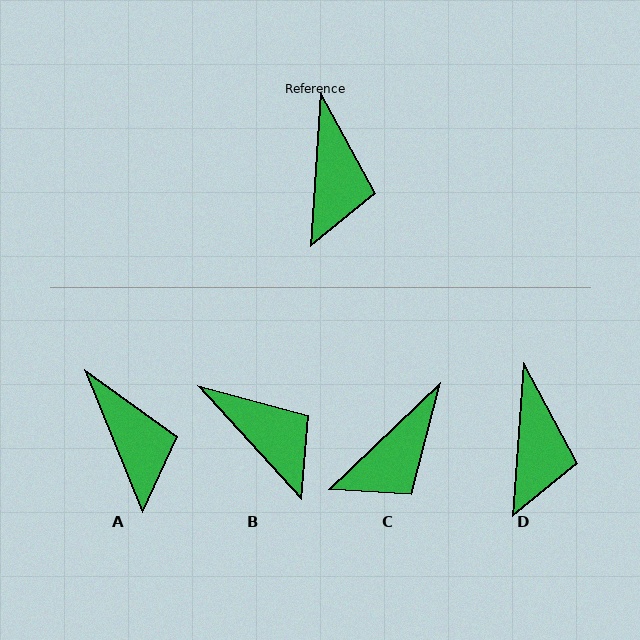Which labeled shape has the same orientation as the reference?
D.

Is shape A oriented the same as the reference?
No, it is off by about 26 degrees.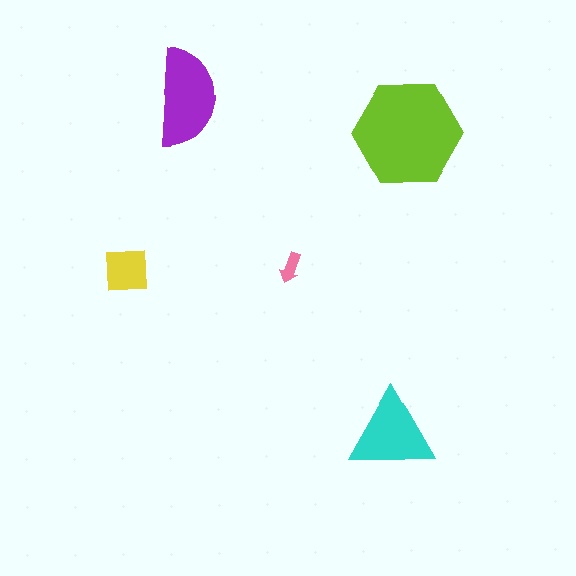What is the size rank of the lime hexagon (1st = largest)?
1st.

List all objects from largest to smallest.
The lime hexagon, the purple semicircle, the cyan triangle, the yellow square, the pink arrow.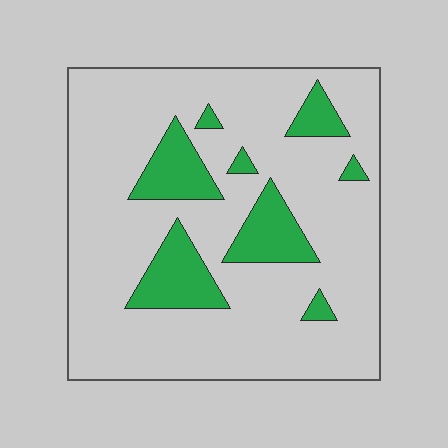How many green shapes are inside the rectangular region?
8.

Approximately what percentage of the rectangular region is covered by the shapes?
Approximately 20%.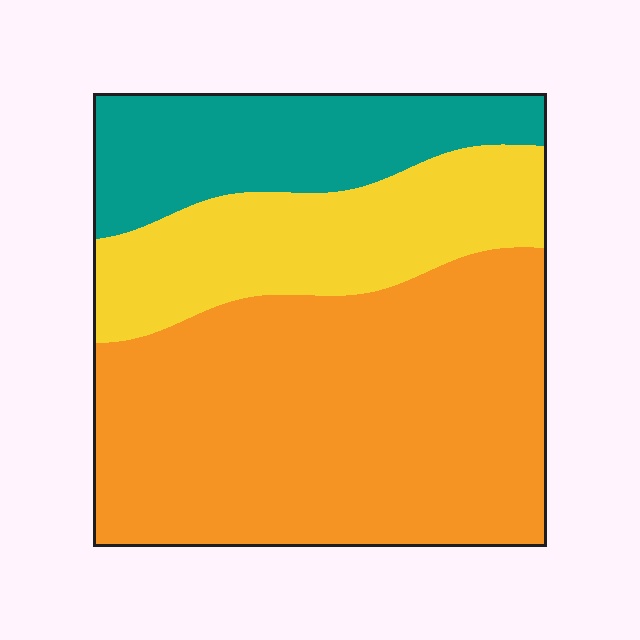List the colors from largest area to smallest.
From largest to smallest: orange, yellow, teal.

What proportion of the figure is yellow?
Yellow takes up about one quarter (1/4) of the figure.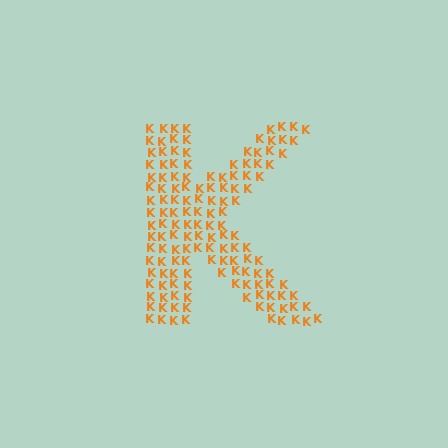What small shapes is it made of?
It is made of small letter K's.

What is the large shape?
The large shape is the letter K.